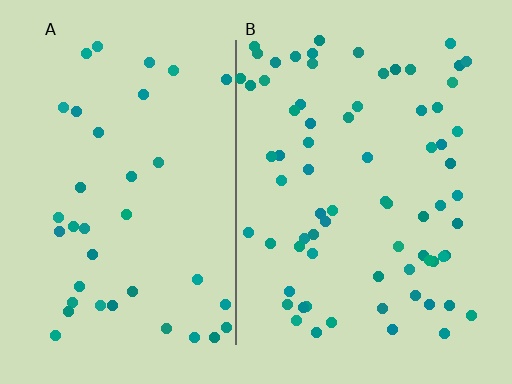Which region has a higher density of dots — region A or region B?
B (the right).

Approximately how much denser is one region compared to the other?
Approximately 1.9× — region B over region A.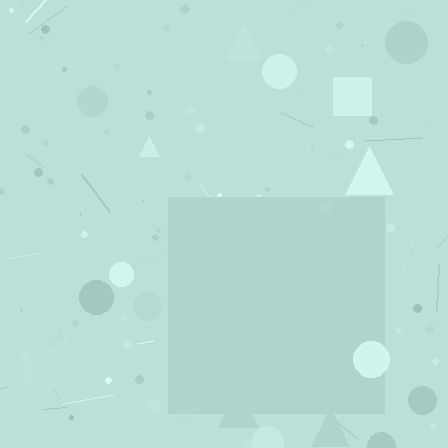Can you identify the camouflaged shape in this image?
The camouflaged shape is a square.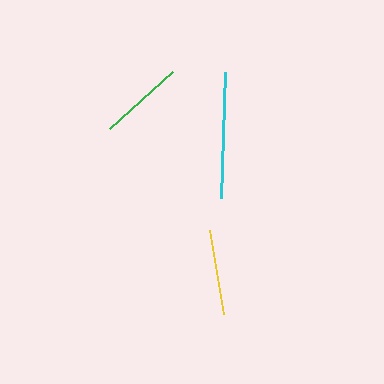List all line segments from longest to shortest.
From longest to shortest: cyan, green, yellow.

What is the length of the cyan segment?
The cyan segment is approximately 126 pixels long.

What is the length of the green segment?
The green segment is approximately 85 pixels long.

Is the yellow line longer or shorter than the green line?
The green line is longer than the yellow line.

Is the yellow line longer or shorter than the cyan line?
The cyan line is longer than the yellow line.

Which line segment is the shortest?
The yellow line is the shortest at approximately 85 pixels.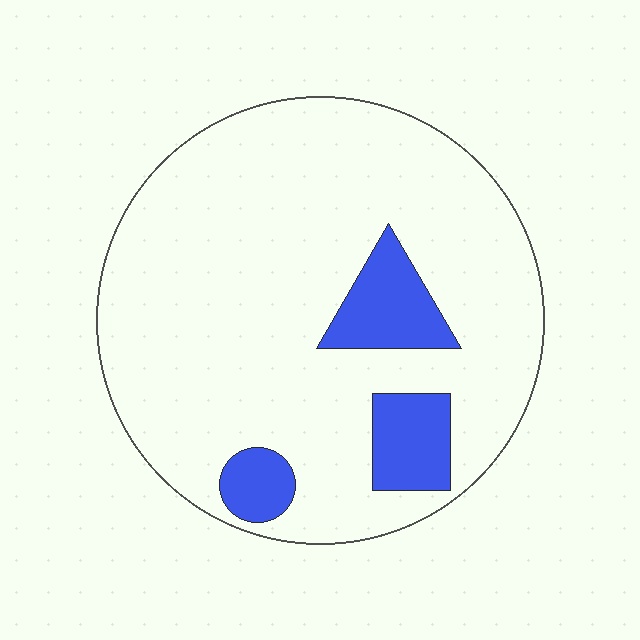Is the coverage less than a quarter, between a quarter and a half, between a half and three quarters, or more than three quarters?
Less than a quarter.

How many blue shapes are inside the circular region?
3.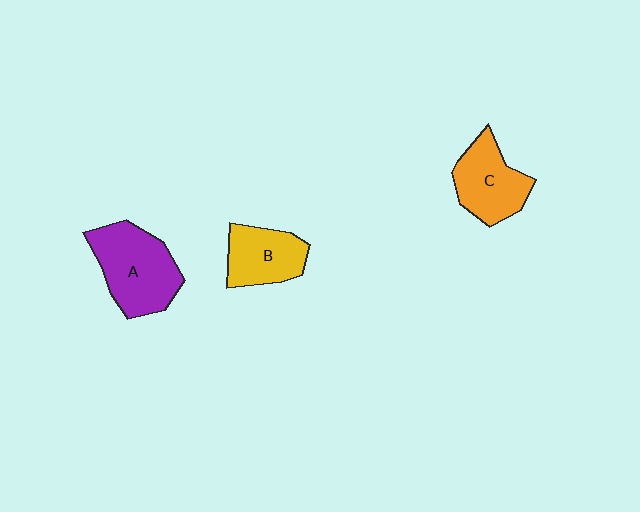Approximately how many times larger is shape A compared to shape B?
Approximately 1.5 times.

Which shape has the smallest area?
Shape B (yellow).